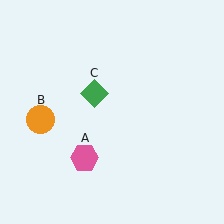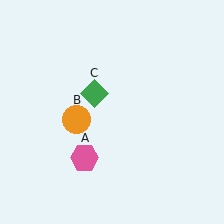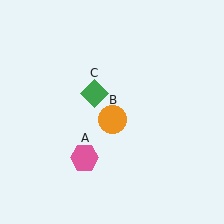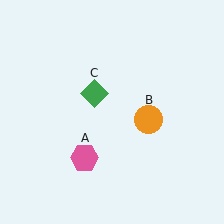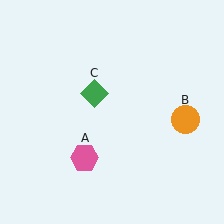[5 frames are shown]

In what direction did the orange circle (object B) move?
The orange circle (object B) moved right.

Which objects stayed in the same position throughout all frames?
Pink hexagon (object A) and green diamond (object C) remained stationary.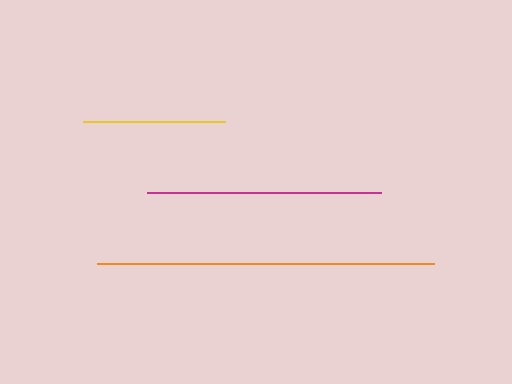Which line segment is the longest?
The orange line is the longest at approximately 337 pixels.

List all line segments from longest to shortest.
From longest to shortest: orange, magenta, yellow.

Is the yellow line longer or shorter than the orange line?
The orange line is longer than the yellow line.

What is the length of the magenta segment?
The magenta segment is approximately 235 pixels long.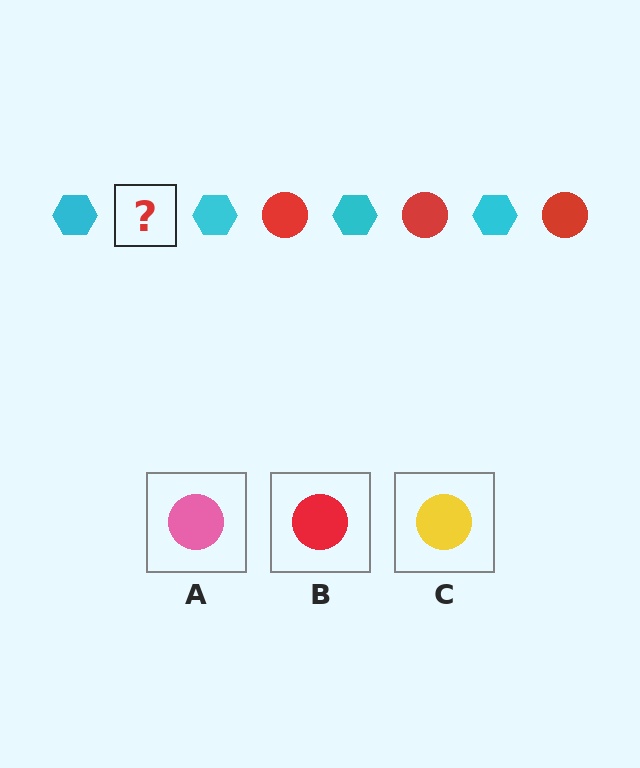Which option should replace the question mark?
Option B.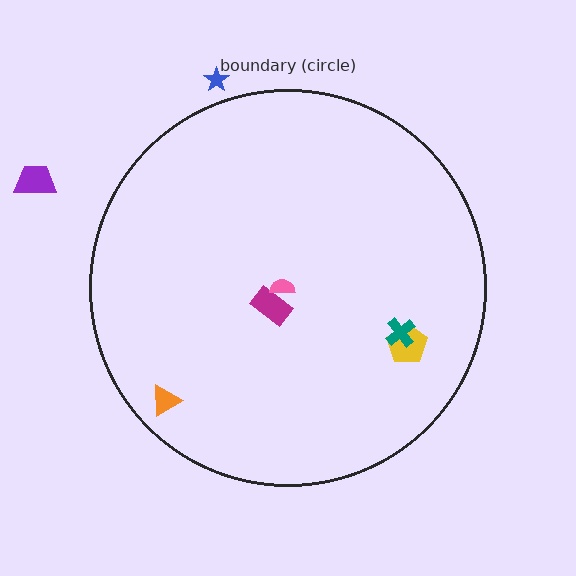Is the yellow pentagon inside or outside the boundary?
Inside.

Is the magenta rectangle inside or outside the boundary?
Inside.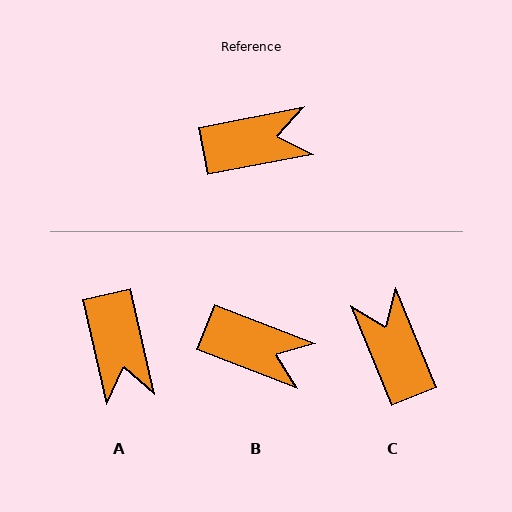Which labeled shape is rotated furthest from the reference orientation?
C, about 101 degrees away.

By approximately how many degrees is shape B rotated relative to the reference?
Approximately 32 degrees clockwise.